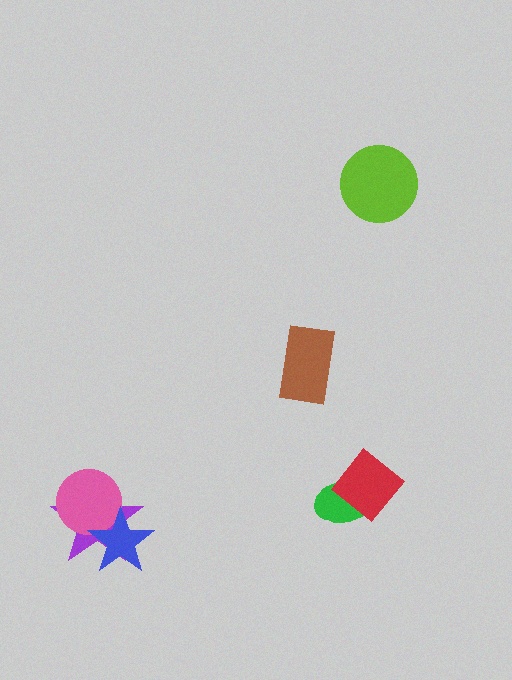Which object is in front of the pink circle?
The blue star is in front of the pink circle.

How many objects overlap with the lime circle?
0 objects overlap with the lime circle.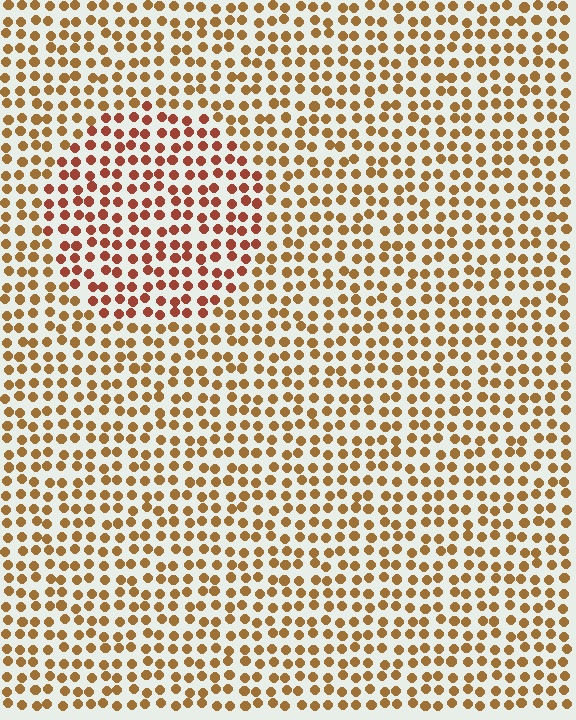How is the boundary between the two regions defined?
The boundary is defined purely by a slight shift in hue (about 28 degrees). Spacing, size, and orientation are identical on both sides.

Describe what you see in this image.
The image is filled with small brown elements in a uniform arrangement. A circle-shaped region is visible where the elements are tinted to a slightly different hue, forming a subtle color boundary.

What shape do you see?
I see a circle.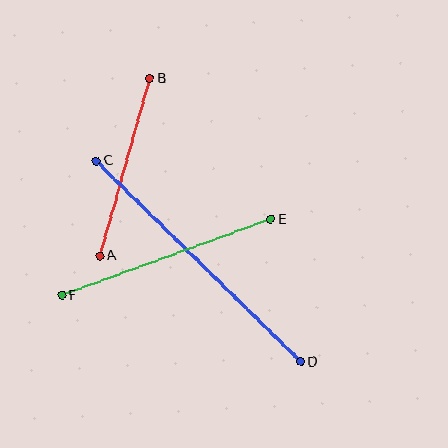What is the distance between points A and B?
The distance is approximately 184 pixels.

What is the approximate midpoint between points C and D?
The midpoint is at approximately (198, 261) pixels.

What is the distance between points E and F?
The distance is approximately 222 pixels.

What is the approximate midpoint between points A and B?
The midpoint is at approximately (125, 167) pixels.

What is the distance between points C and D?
The distance is approximately 287 pixels.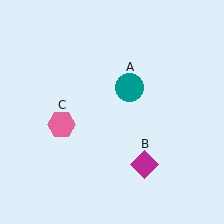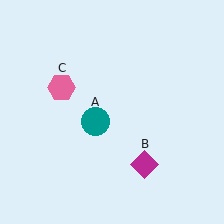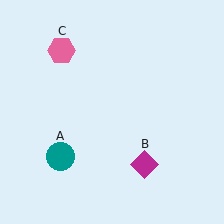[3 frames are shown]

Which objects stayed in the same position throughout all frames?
Magenta diamond (object B) remained stationary.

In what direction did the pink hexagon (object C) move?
The pink hexagon (object C) moved up.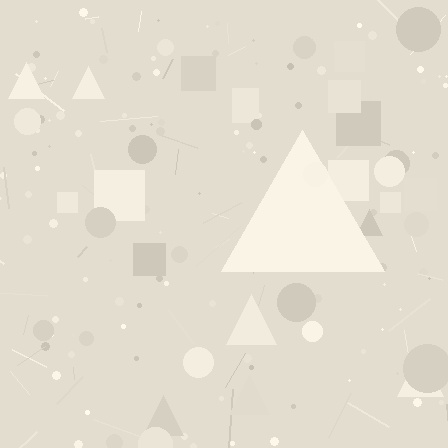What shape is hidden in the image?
A triangle is hidden in the image.